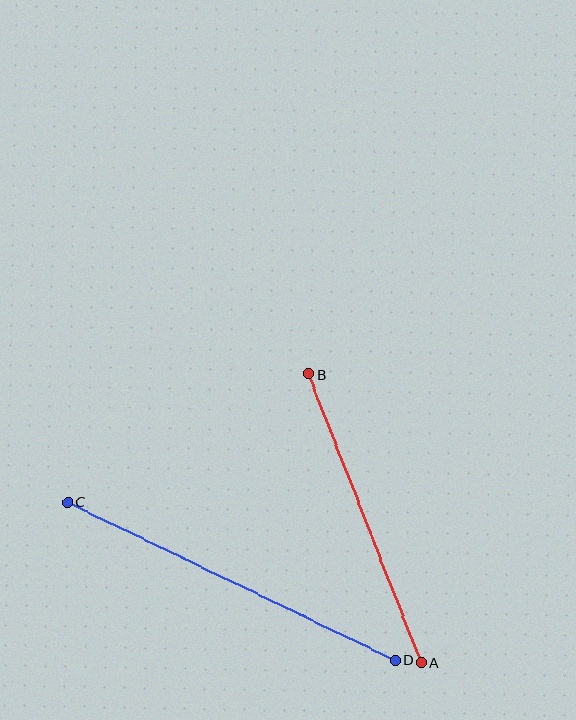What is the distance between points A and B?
The distance is approximately 310 pixels.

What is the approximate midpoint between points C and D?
The midpoint is at approximately (231, 581) pixels.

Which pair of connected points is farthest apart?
Points C and D are farthest apart.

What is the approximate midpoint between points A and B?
The midpoint is at approximately (365, 518) pixels.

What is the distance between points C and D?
The distance is approximately 363 pixels.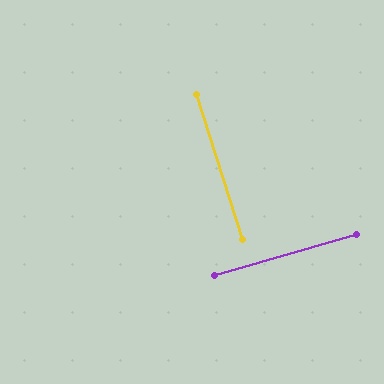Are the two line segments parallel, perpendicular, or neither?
Perpendicular — they meet at approximately 89°.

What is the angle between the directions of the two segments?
Approximately 89 degrees.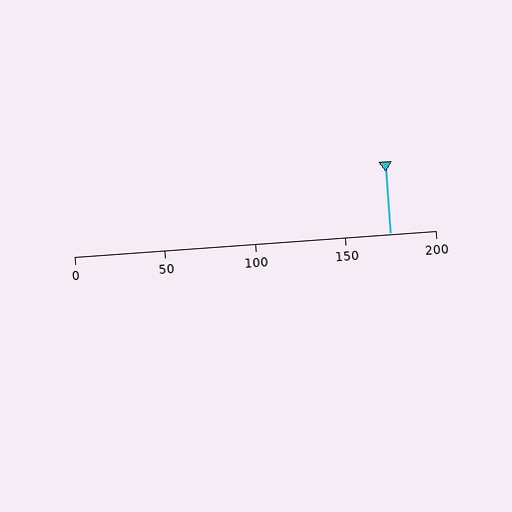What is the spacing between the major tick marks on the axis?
The major ticks are spaced 50 apart.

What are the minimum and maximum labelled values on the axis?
The axis runs from 0 to 200.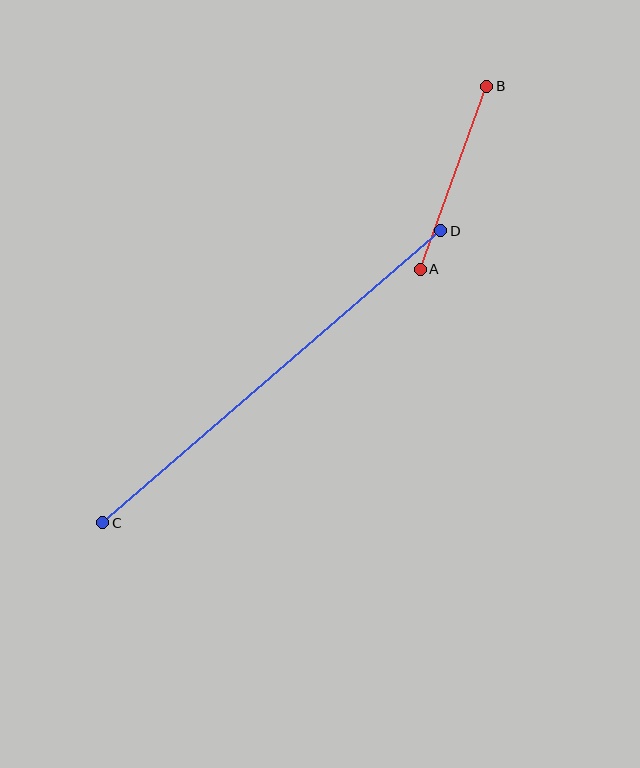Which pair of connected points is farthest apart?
Points C and D are farthest apart.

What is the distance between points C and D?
The distance is approximately 446 pixels.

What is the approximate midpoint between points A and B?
The midpoint is at approximately (453, 178) pixels.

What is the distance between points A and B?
The distance is approximately 195 pixels.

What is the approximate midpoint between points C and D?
The midpoint is at approximately (272, 377) pixels.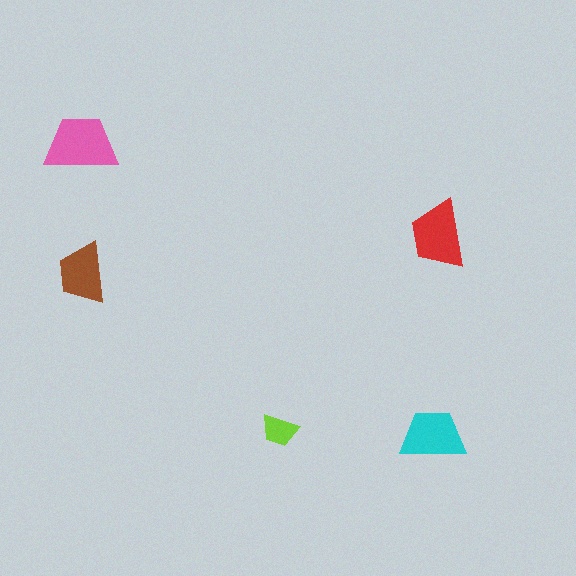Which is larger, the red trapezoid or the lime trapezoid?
The red one.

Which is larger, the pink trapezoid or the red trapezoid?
The pink one.